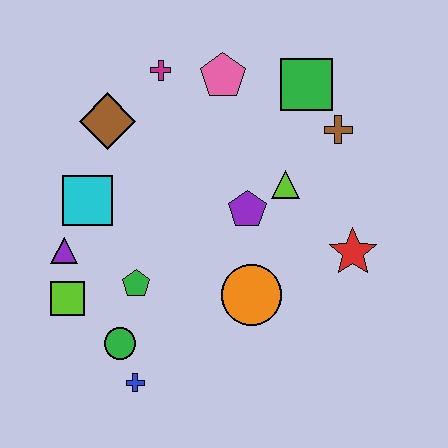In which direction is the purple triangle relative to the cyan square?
The purple triangle is below the cyan square.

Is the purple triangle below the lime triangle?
Yes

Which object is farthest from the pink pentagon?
The blue cross is farthest from the pink pentagon.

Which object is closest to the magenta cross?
The pink pentagon is closest to the magenta cross.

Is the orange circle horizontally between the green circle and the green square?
Yes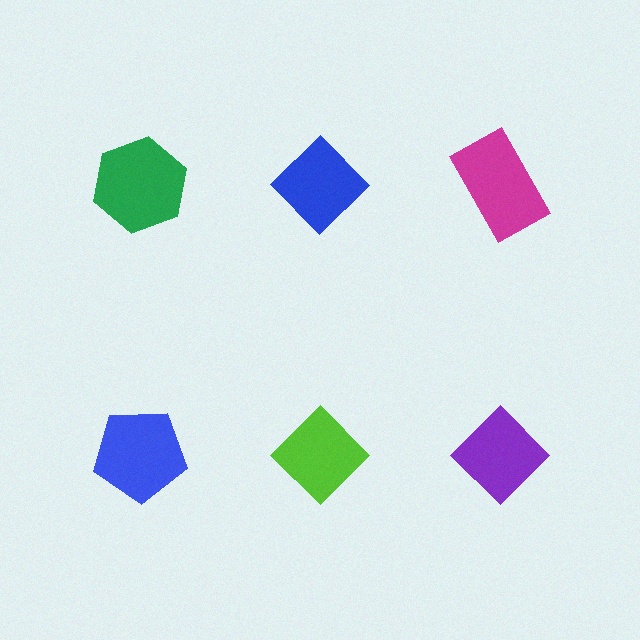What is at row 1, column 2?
A blue diamond.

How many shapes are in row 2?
3 shapes.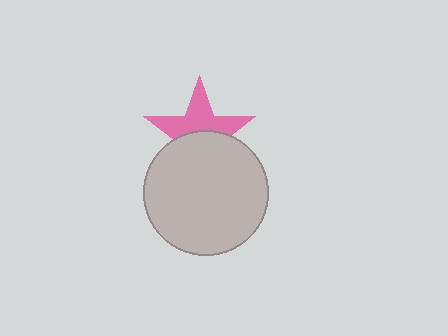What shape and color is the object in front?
The object in front is a light gray circle.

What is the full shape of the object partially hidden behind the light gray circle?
The partially hidden object is a pink star.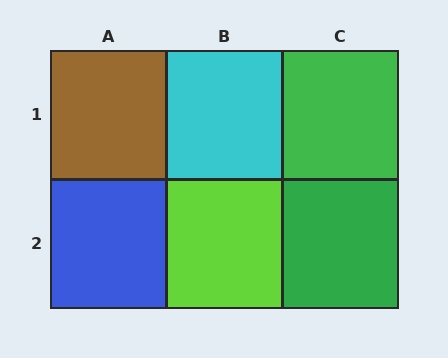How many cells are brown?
1 cell is brown.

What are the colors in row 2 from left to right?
Blue, lime, green.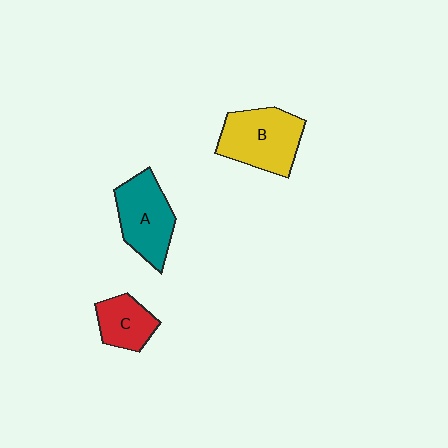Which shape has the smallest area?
Shape C (red).